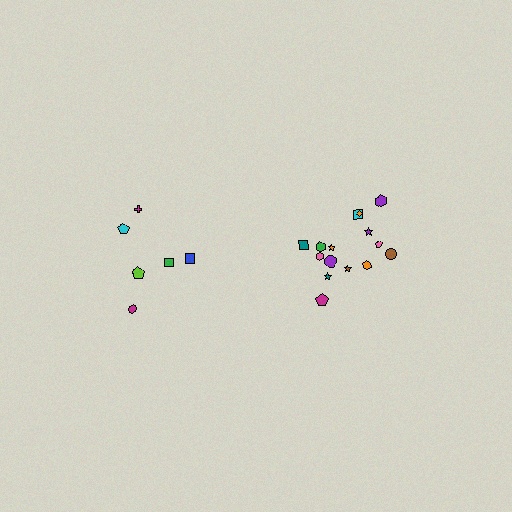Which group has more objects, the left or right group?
The right group.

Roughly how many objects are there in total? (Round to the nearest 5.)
Roughly 20 objects in total.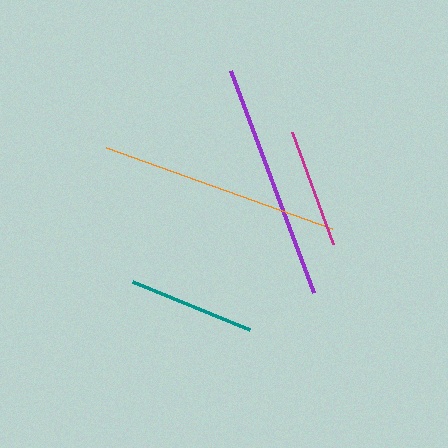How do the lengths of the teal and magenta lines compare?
The teal and magenta lines are approximately the same length.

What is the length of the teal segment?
The teal segment is approximately 127 pixels long.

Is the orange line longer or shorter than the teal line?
The orange line is longer than the teal line.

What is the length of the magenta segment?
The magenta segment is approximately 120 pixels long.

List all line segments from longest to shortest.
From longest to shortest: orange, purple, teal, magenta.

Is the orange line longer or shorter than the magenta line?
The orange line is longer than the magenta line.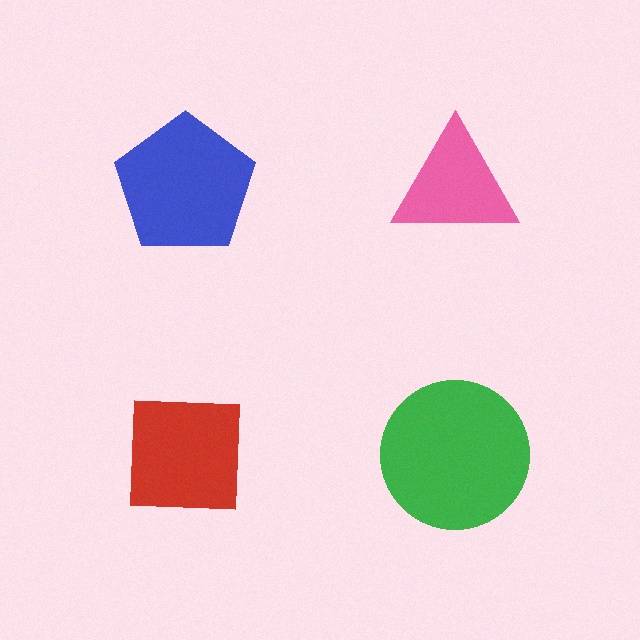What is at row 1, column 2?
A pink triangle.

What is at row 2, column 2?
A green circle.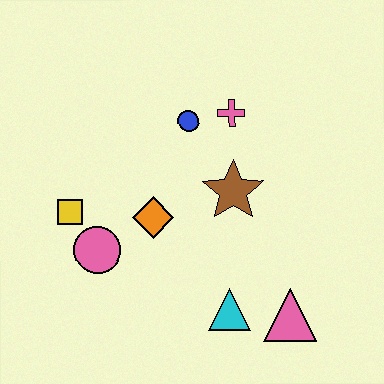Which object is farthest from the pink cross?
The pink triangle is farthest from the pink cross.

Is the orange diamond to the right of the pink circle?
Yes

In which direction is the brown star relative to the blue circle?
The brown star is below the blue circle.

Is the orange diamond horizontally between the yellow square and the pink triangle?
Yes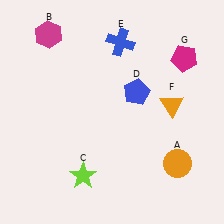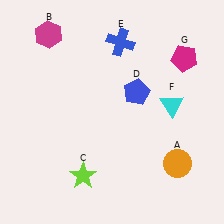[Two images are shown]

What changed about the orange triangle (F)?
In Image 1, F is orange. In Image 2, it changed to cyan.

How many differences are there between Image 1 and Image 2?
There is 1 difference between the two images.